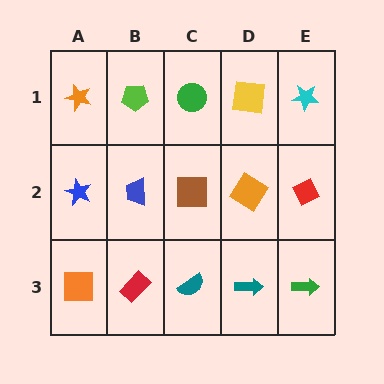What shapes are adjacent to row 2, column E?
A cyan star (row 1, column E), a green arrow (row 3, column E), an orange diamond (row 2, column D).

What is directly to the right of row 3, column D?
A green arrow.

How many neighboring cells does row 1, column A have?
2.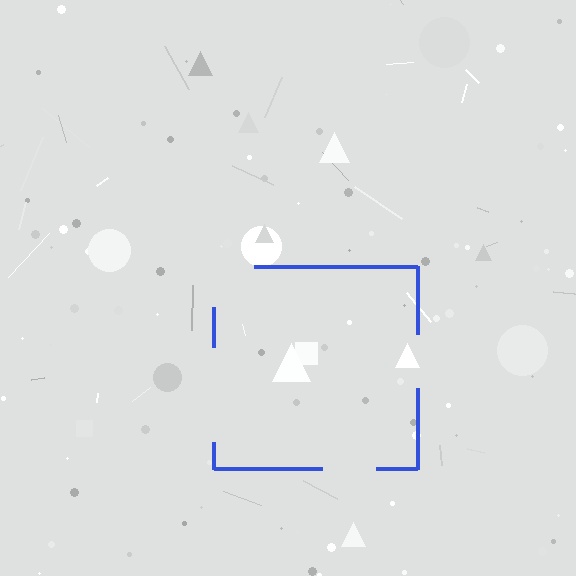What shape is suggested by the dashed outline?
The dashed outline suggests a square.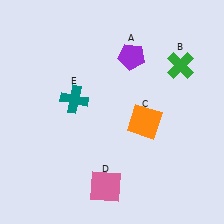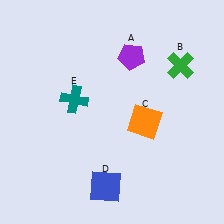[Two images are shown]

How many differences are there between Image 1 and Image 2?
There is 1 difference between the two images.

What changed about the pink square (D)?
In Image 1, D is pink. In Image 2, it changed to blue.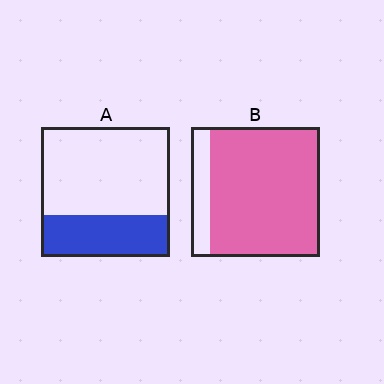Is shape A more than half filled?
No.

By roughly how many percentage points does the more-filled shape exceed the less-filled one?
By roughly 55 percentage points (B over A).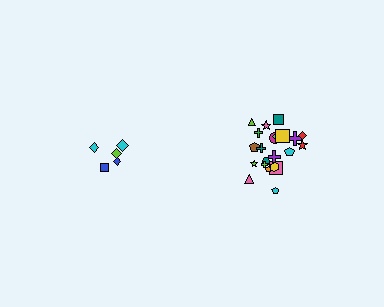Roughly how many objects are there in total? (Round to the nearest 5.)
Roughly 25 objects in total.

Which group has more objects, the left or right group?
The right group.